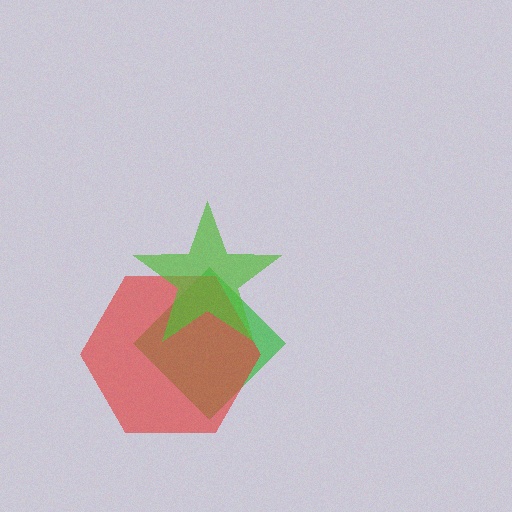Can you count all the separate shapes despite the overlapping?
Yes, there are 3 separate shapes.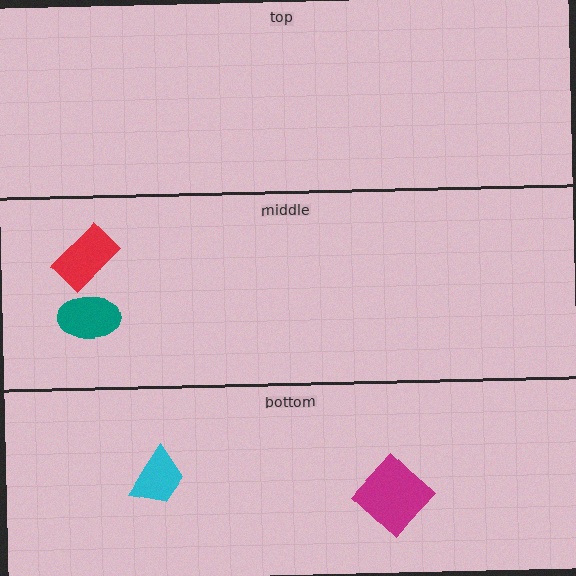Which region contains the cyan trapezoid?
The bottom region.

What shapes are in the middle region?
The red rectangle, the teal ellipse.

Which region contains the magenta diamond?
The bottom region.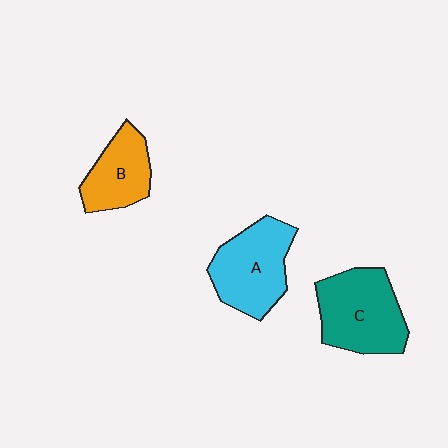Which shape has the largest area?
Shape C (teal).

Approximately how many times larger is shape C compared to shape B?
Approximately 1.5 times.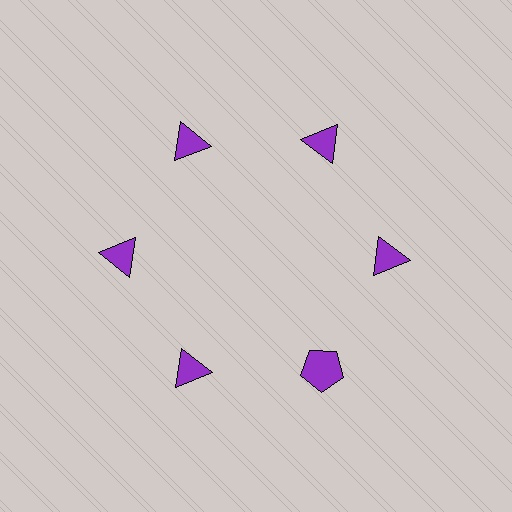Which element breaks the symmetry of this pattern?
The purple pentagon at roughly the 5 o'clock position breaks the symmetry. All other shapes are purple triangles.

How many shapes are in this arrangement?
There are 6 shapes arranged in a ring pattern.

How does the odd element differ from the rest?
It has a different shape: pentagon instead of triangle.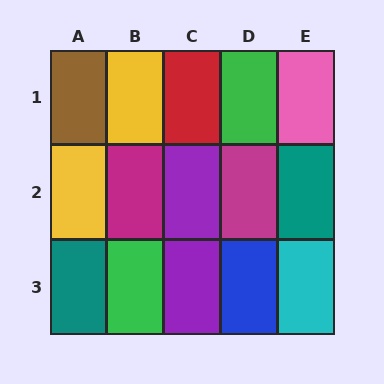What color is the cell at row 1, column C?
Red.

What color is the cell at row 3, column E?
Cyan.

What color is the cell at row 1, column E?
Pink.